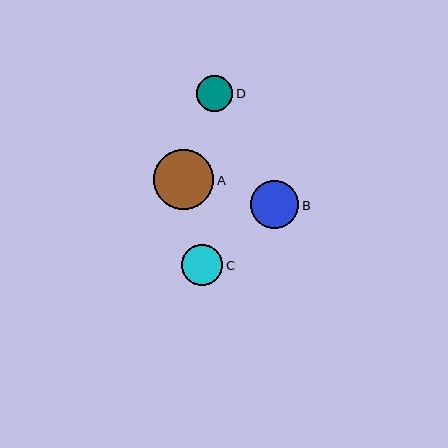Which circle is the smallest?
Circle D is the smallest with a size of approximately 36 pixels.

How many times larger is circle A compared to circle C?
Circle A is approximately 1.5 times the size of circle C.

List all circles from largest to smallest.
From largest to smallest: A, B, C, D.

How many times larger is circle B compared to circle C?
Circle B is approximately 1.2 times the size of circle C.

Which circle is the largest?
Circle A is the largest with a size of approximately 60 pixels.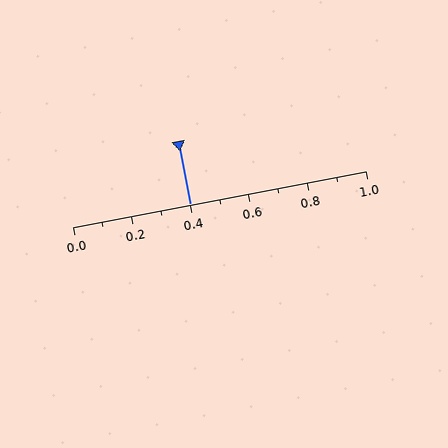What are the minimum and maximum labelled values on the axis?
The axis runs from 0.0 to 1.0.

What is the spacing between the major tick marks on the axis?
The major ticks are spaced 0.2 apart.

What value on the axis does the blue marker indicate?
The marker indicates approximately 0.4.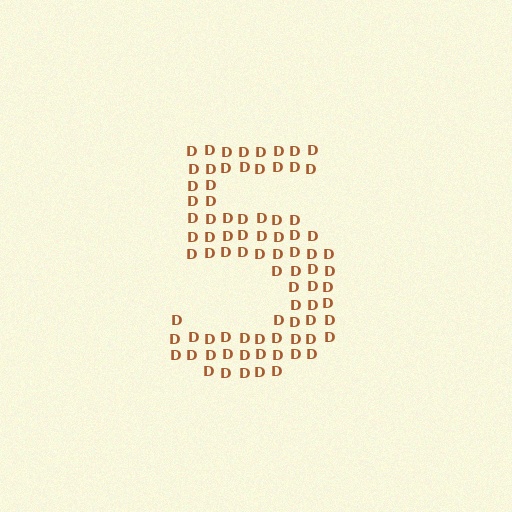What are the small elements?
The small elements are letter D's.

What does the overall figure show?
The overall figure shows the digit 5.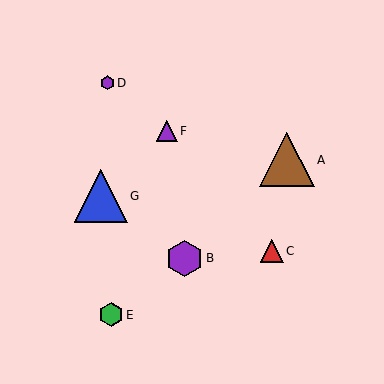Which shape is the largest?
The brown triangle (labeled A) is the largest.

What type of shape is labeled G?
Shape G is a blue triangle.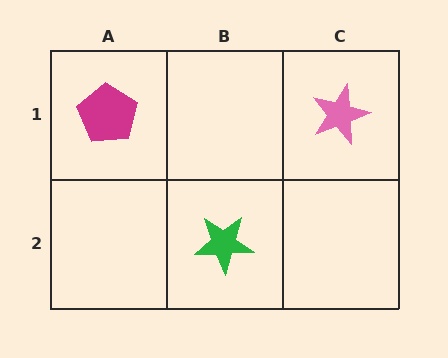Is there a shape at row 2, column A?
No, that cell is empty.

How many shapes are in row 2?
1 shape.